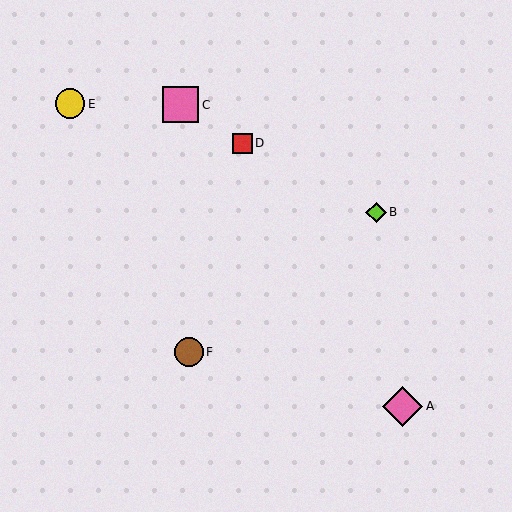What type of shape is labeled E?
Shape E is a yellow circle.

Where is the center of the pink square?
The center of the pink square is at (181, 105).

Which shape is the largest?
The pink diamond (labeled A) is the largest.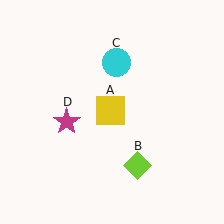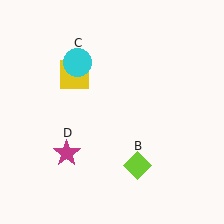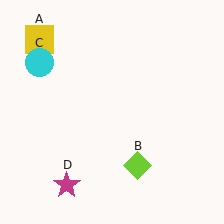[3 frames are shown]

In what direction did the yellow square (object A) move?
The yellow square (object A) moved up and to the left.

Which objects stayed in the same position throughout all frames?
Lime diamond (object B) remained stationary.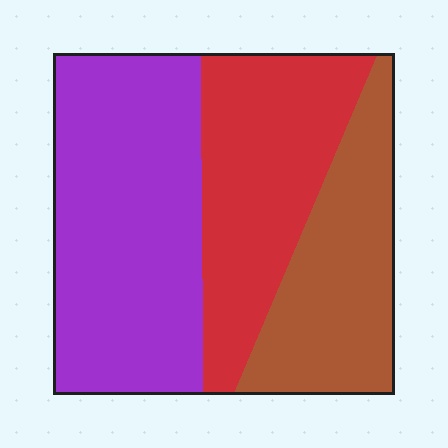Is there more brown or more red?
Red.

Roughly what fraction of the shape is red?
Red takes up between a quarter and a half of the shape.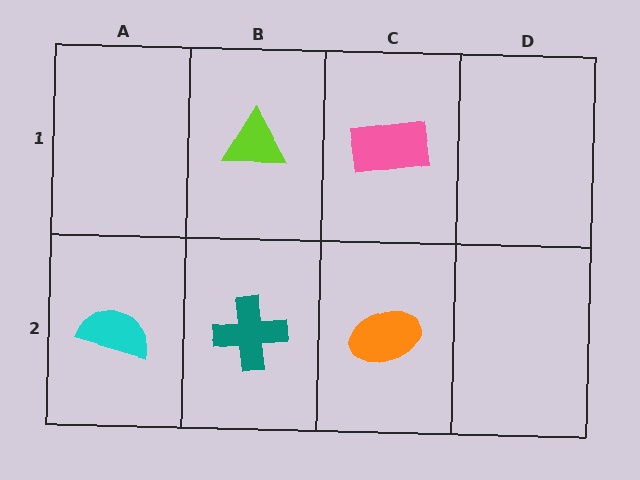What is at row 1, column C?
A pink rectangle.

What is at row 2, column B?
A teal cross.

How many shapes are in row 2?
3 shapes.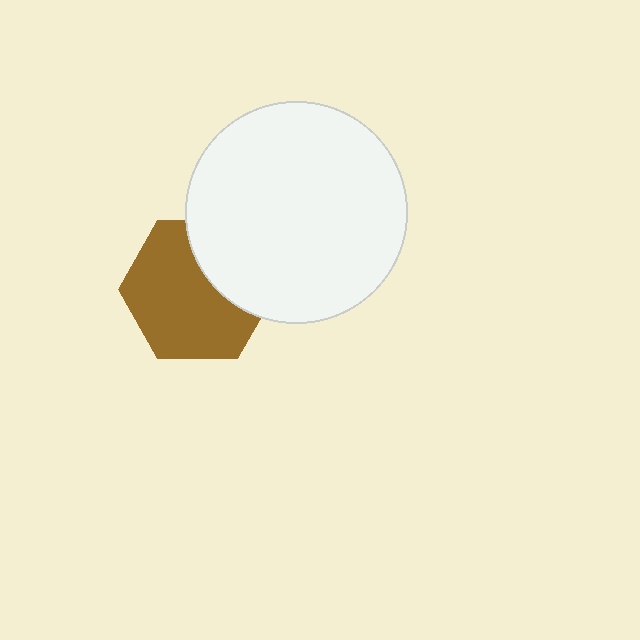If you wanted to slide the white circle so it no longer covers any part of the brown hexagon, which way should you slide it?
Slide it toward the upper-right — that is the most direct way to separate the two shapes.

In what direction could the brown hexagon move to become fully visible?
The brown hexagon could move toward the lower-left. That would shift it out from behind the white circle entirely.